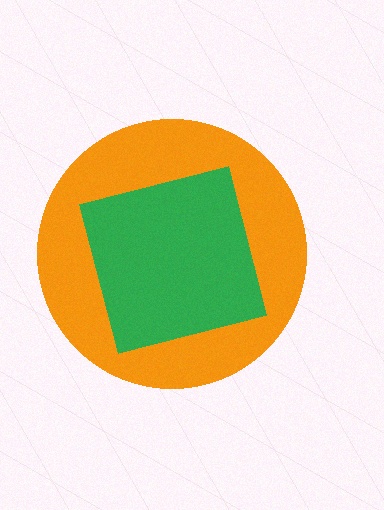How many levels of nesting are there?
2.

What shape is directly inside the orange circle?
The green square.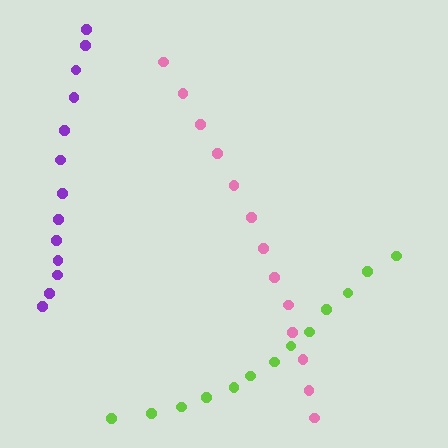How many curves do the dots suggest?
There are 3 distinct paths.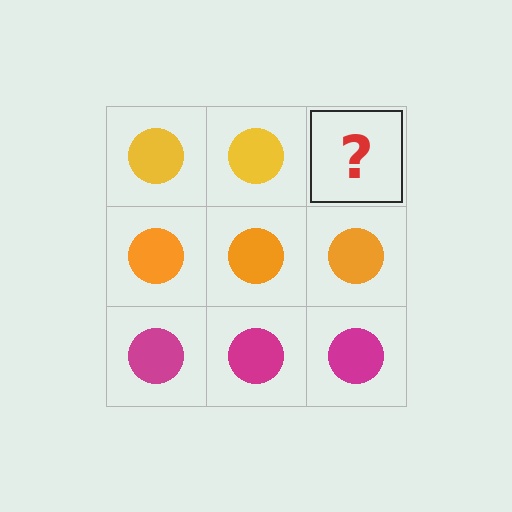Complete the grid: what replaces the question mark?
The question mark should be replaced with a yellow circle.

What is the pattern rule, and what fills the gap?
The rule is that each row has a consistent color. The gap should be filled with a yellow circle.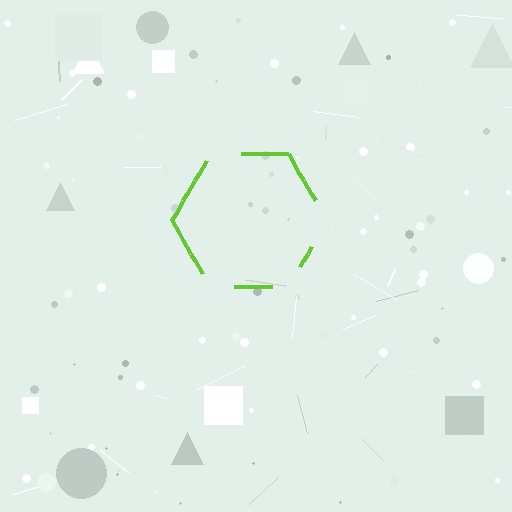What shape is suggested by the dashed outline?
The dashed outline suggests a hexagon.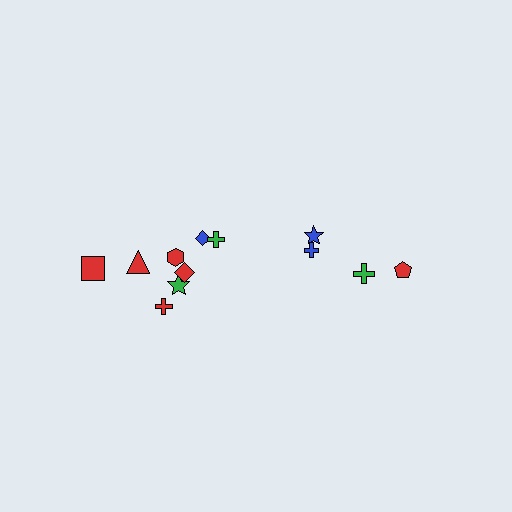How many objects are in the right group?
There are 4 objects.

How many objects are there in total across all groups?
There are 12 objects.